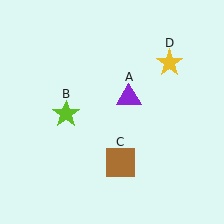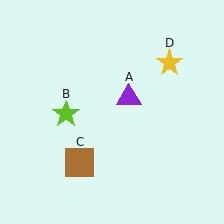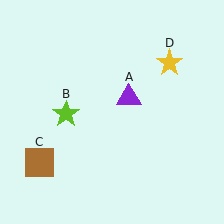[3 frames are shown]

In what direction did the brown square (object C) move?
The brown square (object C) moved left.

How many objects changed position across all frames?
1 object changed position: brown square (object C).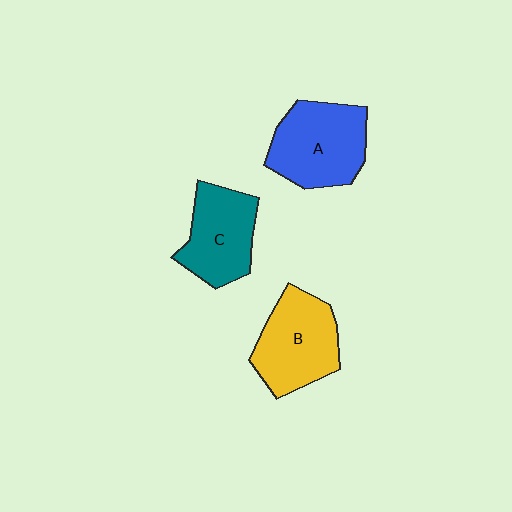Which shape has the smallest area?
Shape C (teal).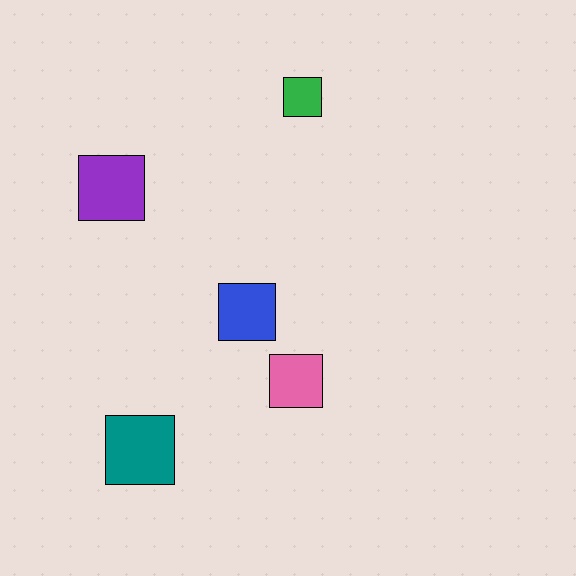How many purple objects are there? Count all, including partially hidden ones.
There is 1 purple object.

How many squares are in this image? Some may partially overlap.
There are 5 squares.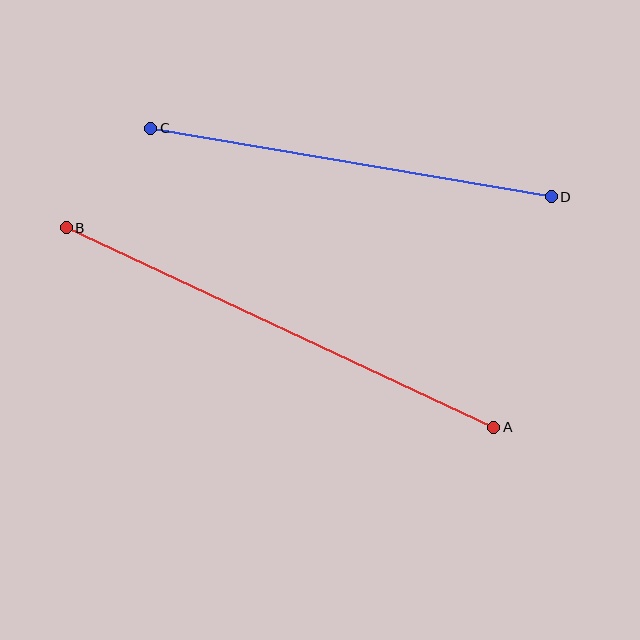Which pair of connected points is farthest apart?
Points A and B are farthest apart.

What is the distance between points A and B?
The distance is approximately 472 pixels.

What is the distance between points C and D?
The distance is approximately 407 pixels.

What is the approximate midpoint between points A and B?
The midpoint is at approximately (280, 328) pixels.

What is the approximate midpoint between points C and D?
The midpoint is at approximately (351, 162) pixels.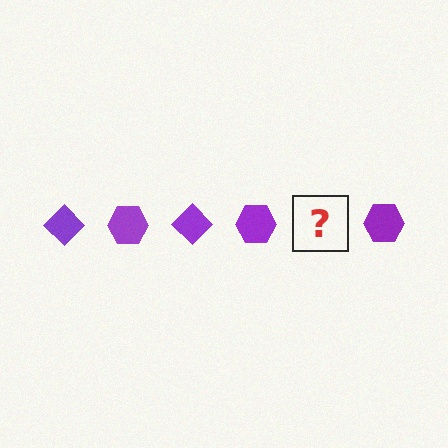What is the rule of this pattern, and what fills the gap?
The rule is that the pattern cycles through diamond, hexagon shapes in purple. The gap should be filled with a purple diamond.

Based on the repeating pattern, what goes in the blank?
The blank should be a purple diamond.